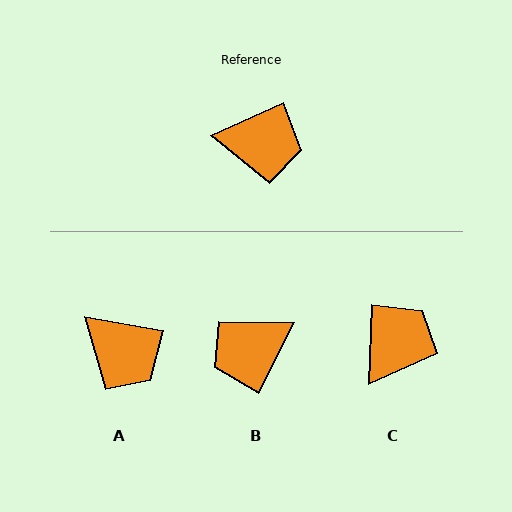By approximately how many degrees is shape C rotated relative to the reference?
Approximately 63 degrees counter-clockwise.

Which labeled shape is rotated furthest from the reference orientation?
B, about 141 degrees away.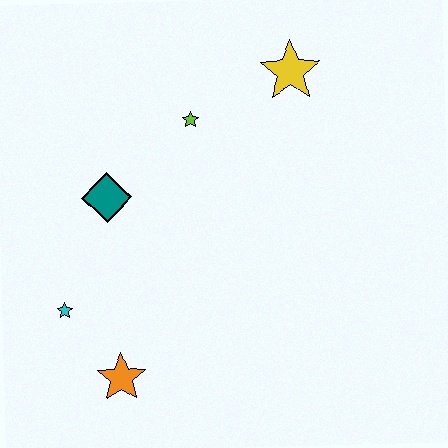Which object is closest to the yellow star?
The lime star is closest to the yellow star.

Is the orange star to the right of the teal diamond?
Yes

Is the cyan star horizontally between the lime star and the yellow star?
No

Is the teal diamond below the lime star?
Yes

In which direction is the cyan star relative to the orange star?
The cyan star is above the orange star.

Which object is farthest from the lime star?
The orange star is farthest from the lime star.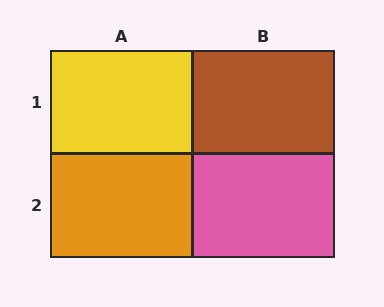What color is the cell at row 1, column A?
Yellow.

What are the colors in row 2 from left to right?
Orange, pink.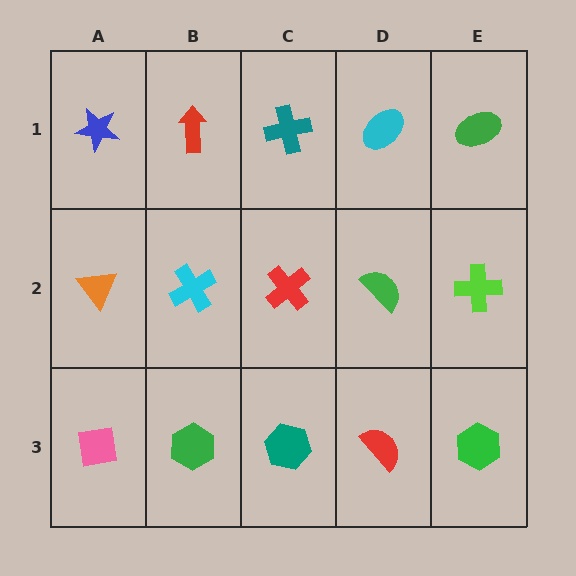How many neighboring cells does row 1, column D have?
3.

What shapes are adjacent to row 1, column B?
A cyan cross (row 2, column B), a blue star (row 1, column A), a teal cross (row 1, column C).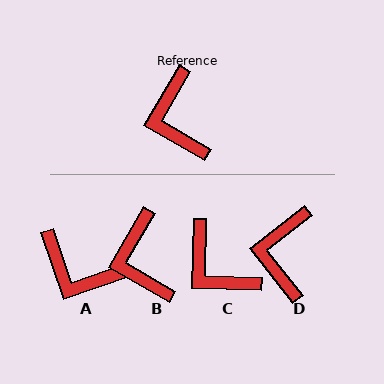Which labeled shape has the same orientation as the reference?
B.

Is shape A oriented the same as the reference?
No, it is off by about 49 degrees.